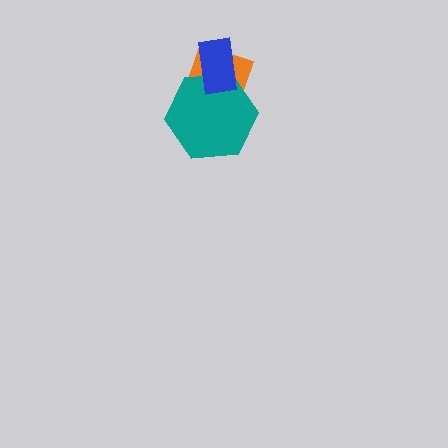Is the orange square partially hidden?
Yes, it is partially covered by another shape.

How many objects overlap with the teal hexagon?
2 objects overlap with the teal hexagon.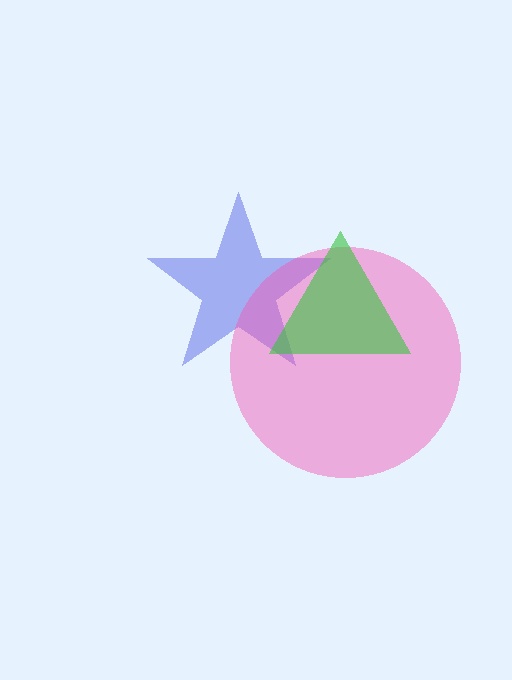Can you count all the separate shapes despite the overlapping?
Yes, there are 3 separate shapes.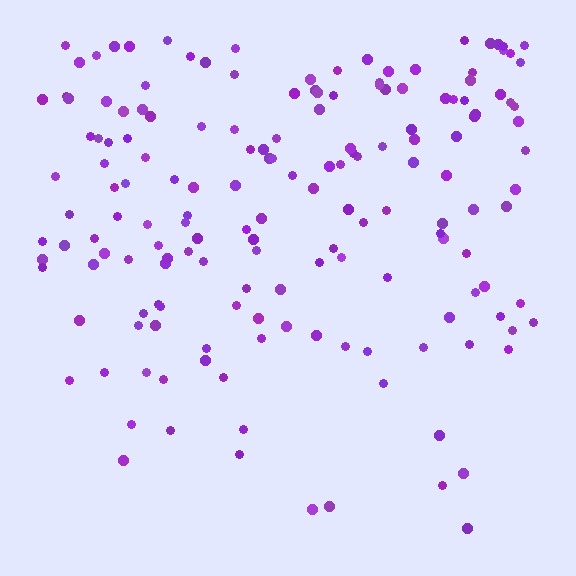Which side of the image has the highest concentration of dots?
The top.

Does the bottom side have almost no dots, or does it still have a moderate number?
Still a moderate number, just noticeably fewer than the top.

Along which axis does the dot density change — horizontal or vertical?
Vertical.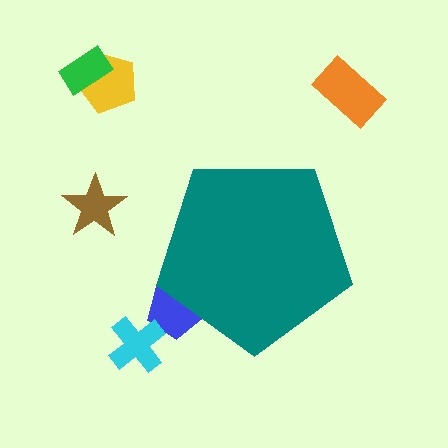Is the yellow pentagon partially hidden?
No, the yellow pentagon is fully visible.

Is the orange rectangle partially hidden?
No, the orange rectangle is fully visible.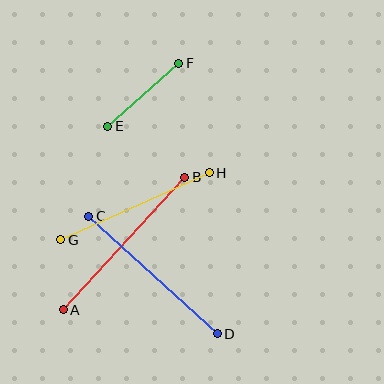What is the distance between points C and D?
The distance is approximately 174 pixels.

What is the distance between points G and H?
The distance is approximately 163 pixels.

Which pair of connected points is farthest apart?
Points A and B are farthest apart.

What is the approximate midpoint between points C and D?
The midpoint is at approximately (153, 275) pixels.